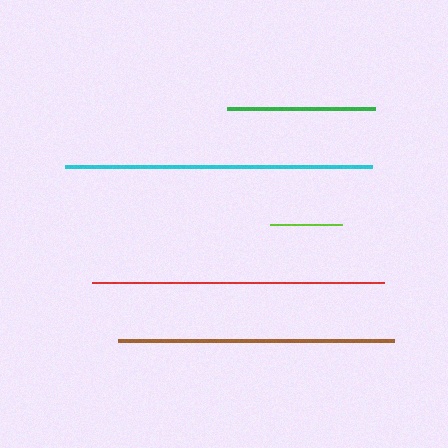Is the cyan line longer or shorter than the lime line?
The cyan line is longer than the lime line.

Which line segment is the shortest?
The lime line is the shortest at approximately 72 pixels.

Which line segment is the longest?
The cyan line is the longest at approximately 307 pixels.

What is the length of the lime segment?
The lime segment is approximately 72 pixels long.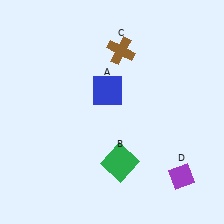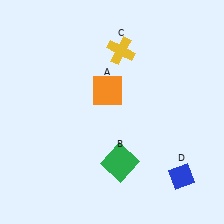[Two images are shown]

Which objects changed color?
A changed from blue to orange. C changed from brown to yellow. D changed from purple to blue.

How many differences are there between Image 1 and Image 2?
There are 3 differences between the two images.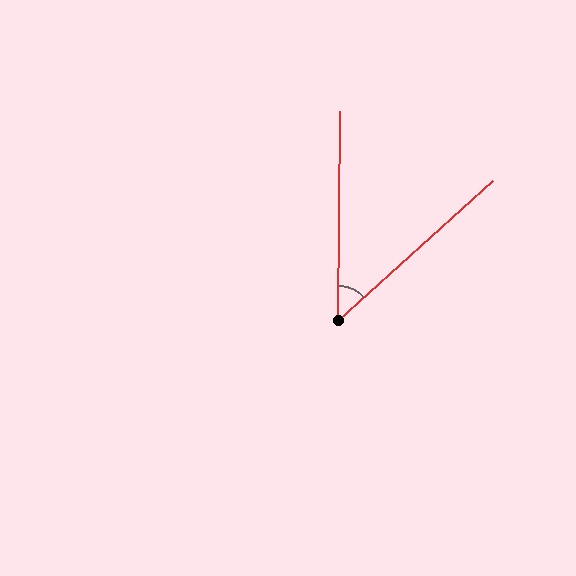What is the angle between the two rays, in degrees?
Approximately 47 degrees.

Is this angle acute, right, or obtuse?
It is acute.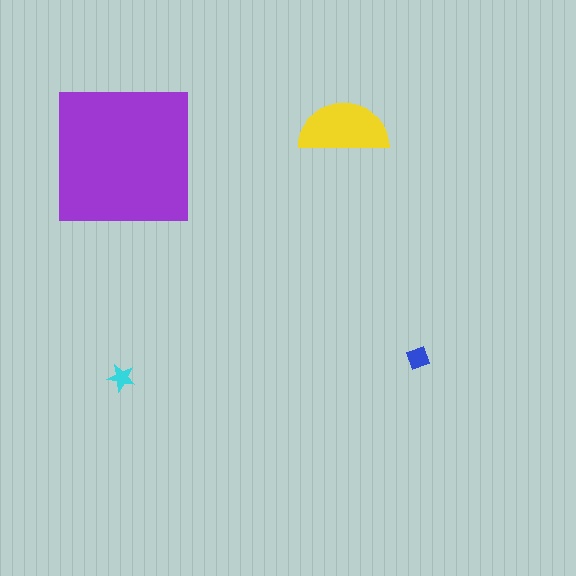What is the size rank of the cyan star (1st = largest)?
4th.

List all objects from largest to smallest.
The purple square, the yellow semicircle, the blue diamond, the cyan star.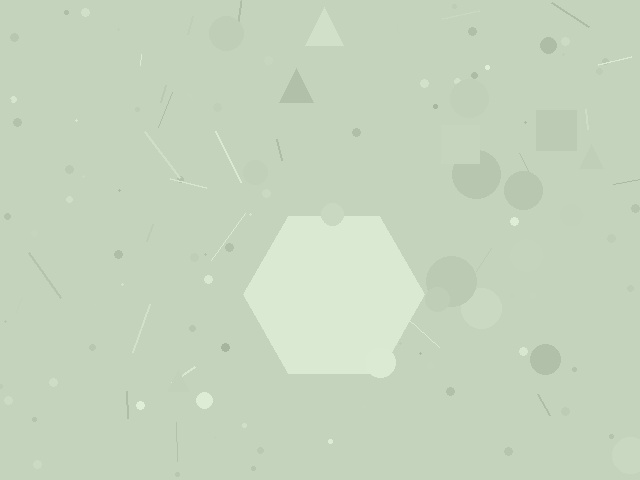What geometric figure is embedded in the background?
A hexagon is embedded in the background.